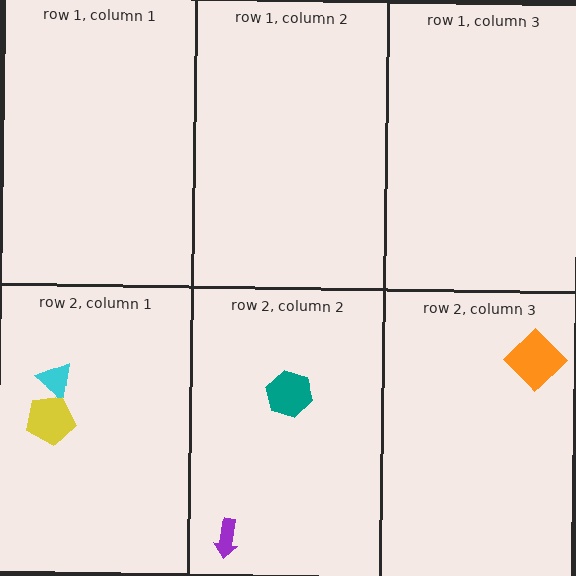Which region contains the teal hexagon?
The row 2, column 2 region.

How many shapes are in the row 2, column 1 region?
2.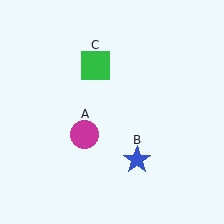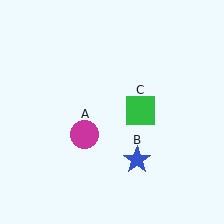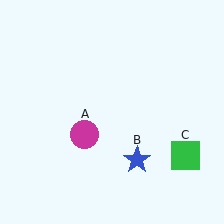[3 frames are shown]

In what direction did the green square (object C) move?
The green square (object C) moved down and to the right.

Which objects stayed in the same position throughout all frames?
Magenta circle (object A) and blue star (object B) remained stationary.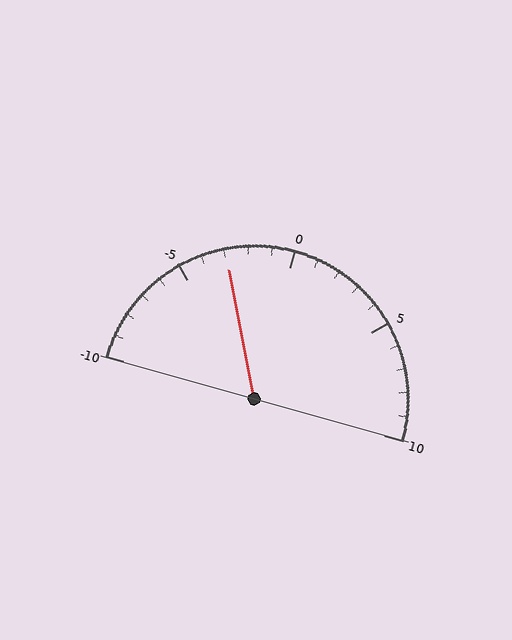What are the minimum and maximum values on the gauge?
The gauge ranges from -10 to 10.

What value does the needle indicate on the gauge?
The needle indicates approximately -3.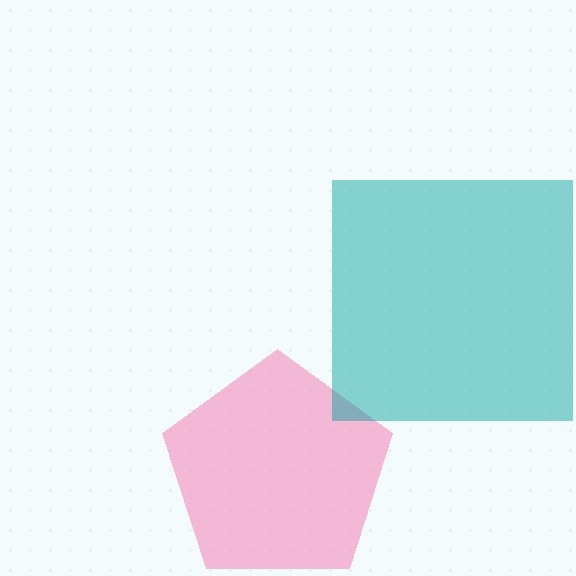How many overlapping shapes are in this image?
There are 2 overlapping shapes in the image.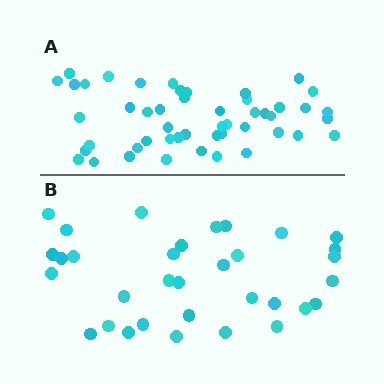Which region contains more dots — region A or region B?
Region A (the top region) has more dots.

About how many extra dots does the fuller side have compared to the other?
Region A has approximately 15 more dots than region B.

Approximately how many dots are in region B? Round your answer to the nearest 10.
About 30 dots. (The exact count is 33, which rounds to 30.)